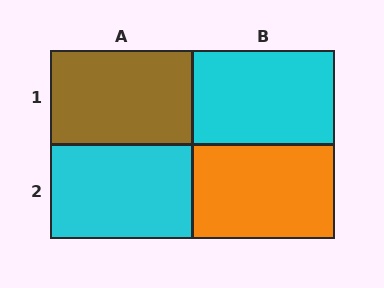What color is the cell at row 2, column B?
Orange.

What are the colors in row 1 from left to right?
Brown, cyan.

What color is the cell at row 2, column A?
Cyan.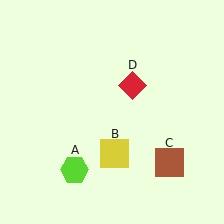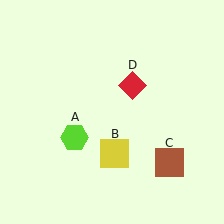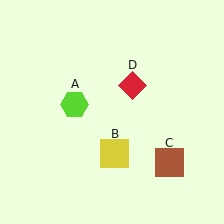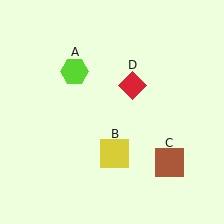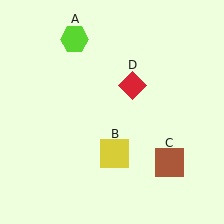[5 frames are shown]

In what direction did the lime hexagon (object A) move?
The lime hexagon (object A) moved up.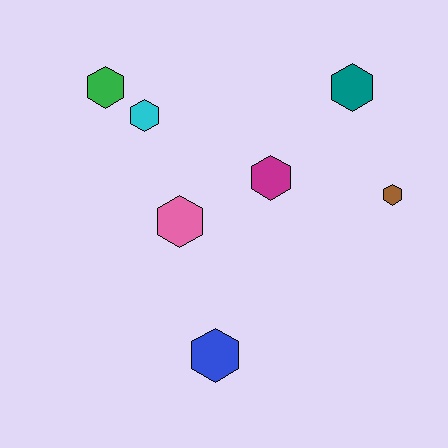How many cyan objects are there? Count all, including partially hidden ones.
There is 1 cyan object.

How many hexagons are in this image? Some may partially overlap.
There are 7 hexagons.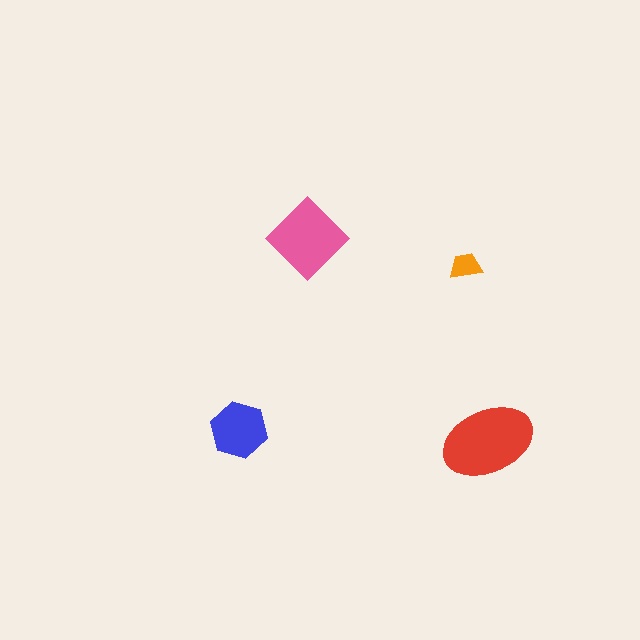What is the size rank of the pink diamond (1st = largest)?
2nd.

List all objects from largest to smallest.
The red ellipse, the pink diamond, the blue hexagon, the orange trapezoid.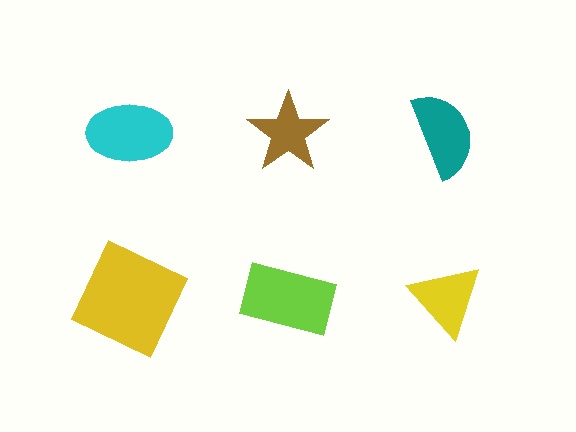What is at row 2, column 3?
A yellow triangle.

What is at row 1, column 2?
A brown star.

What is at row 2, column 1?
A yellow square.